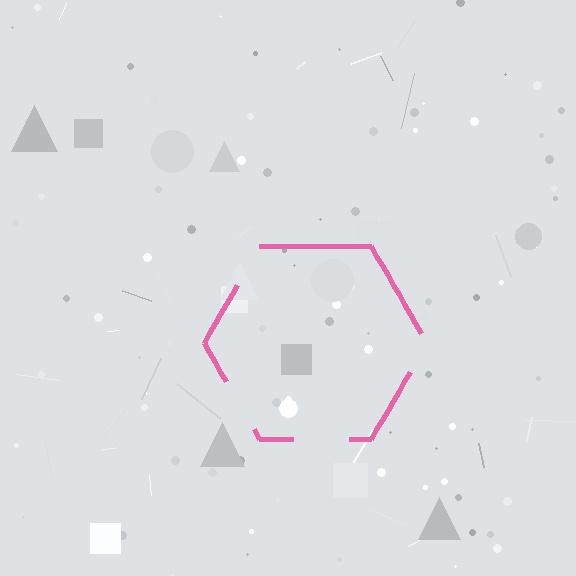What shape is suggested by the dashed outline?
The dashed outline suggests a hexagon.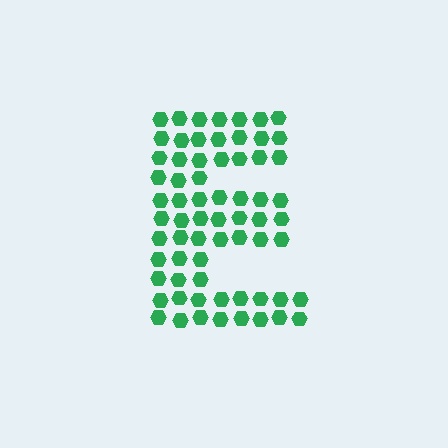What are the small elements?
The small elements are hexagons.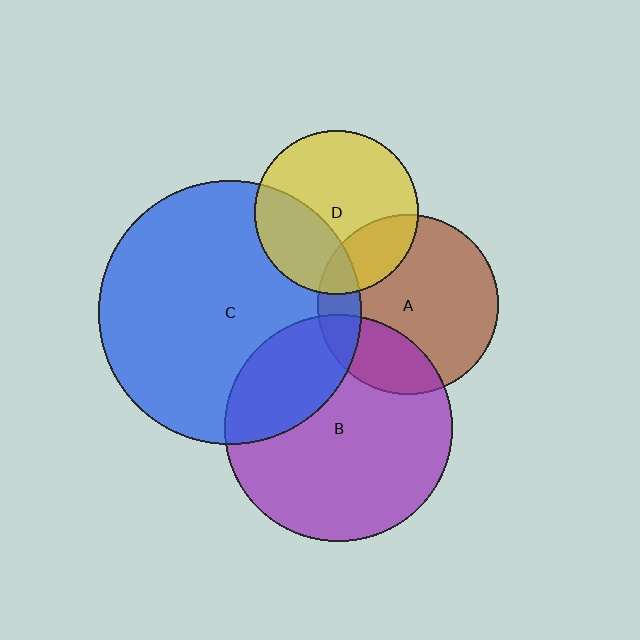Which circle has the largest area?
Circle C (blue).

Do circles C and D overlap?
Yes.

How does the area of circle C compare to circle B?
Approximately 1.3 times.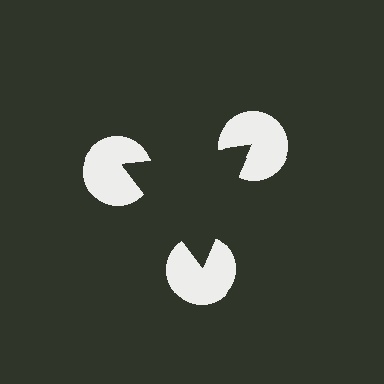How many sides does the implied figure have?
3 sides.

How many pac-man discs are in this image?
There are 3 — one at each vertex of the illusory triangle.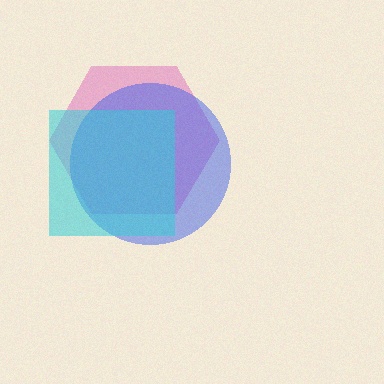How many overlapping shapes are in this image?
There are 3 overlapping shapes in the image.